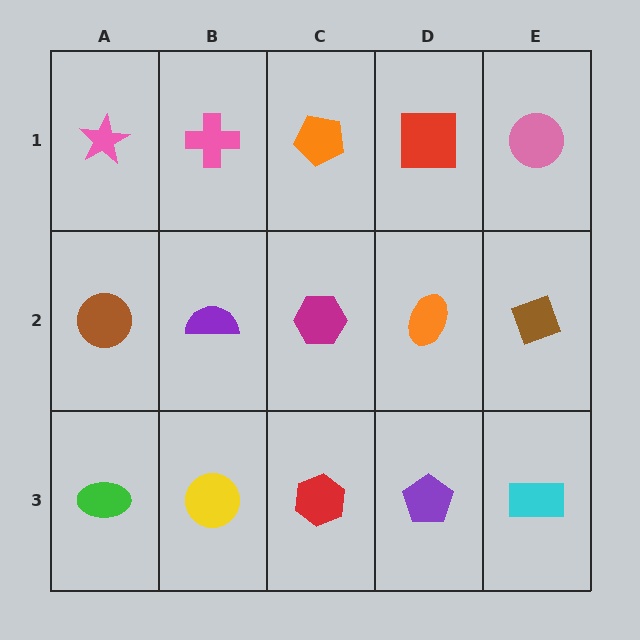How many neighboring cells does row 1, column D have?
3.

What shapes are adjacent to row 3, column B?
A purple semicircle (row 2, column B), a green ellipse (row 3, column A), a red hexagon (row 3, column C).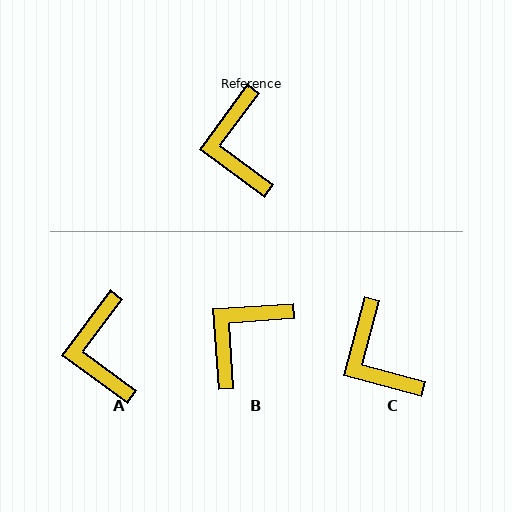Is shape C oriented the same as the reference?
No, it is off by about 21 degrees.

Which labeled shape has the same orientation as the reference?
A.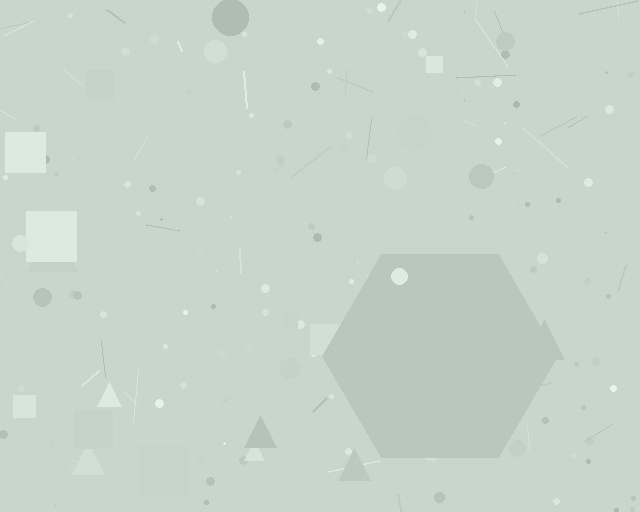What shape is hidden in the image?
A hexagon is hidden in the image.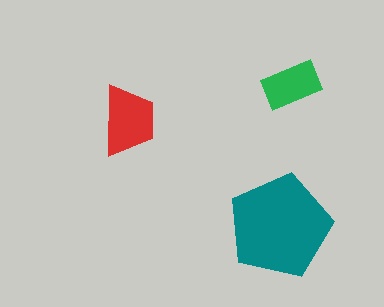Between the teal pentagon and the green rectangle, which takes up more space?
The teal pentagon.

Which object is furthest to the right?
The green rectangle is rightmost.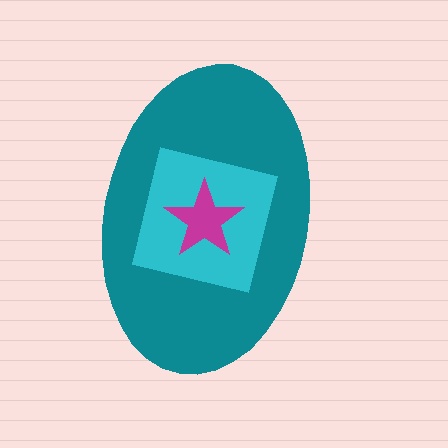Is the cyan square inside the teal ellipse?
Yes.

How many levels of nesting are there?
3.